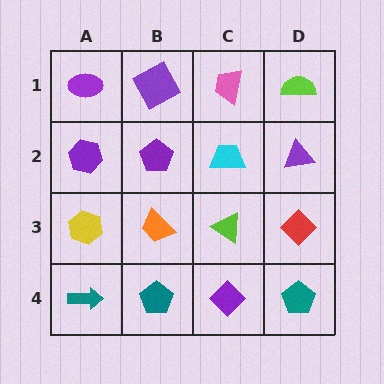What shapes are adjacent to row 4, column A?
A yellow hexagon (row 3, column A), a teal pentagon (row 4, column B).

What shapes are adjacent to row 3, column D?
A purple triangle (row 2, column D), a teal pentagon (row 4, column D), a lime triangle (row 3, column C).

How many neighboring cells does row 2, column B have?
4.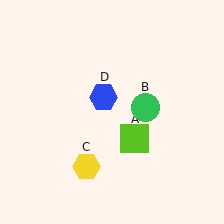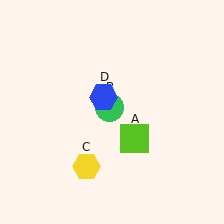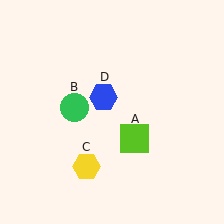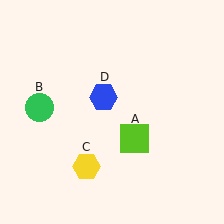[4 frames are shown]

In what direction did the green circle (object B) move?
The green circle (object B) moved left.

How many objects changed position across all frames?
1 object changed position: green circle (object B).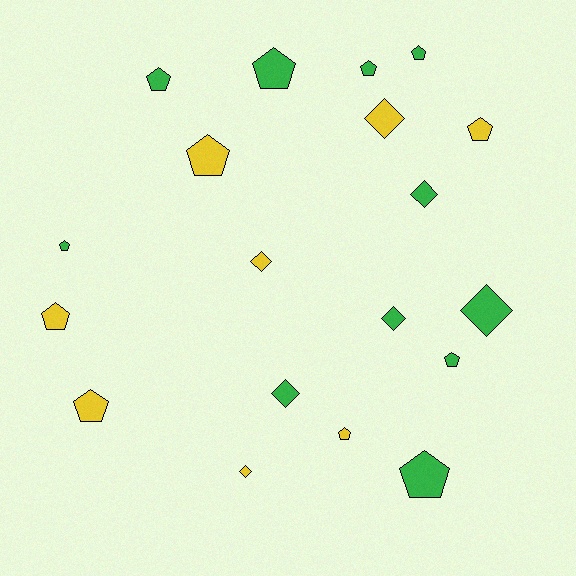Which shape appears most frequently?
Pentagon, with 12 objects.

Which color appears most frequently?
Green, with 11 objects.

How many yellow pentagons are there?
There are 5 yellow pentagons.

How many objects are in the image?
There are 19 objects.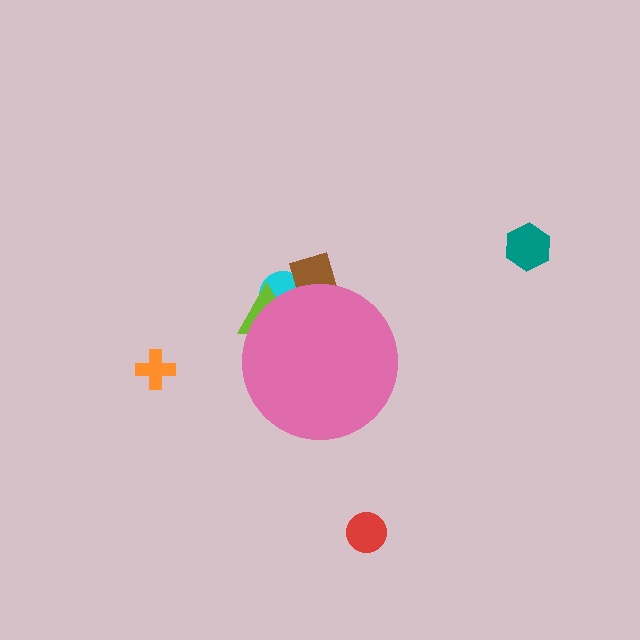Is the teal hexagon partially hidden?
No, the teal hexagon is fully visible.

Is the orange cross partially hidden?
No, the orange cross is fully visible.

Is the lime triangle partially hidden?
Yes, the lime triangle is partially hidden behind the pink circle.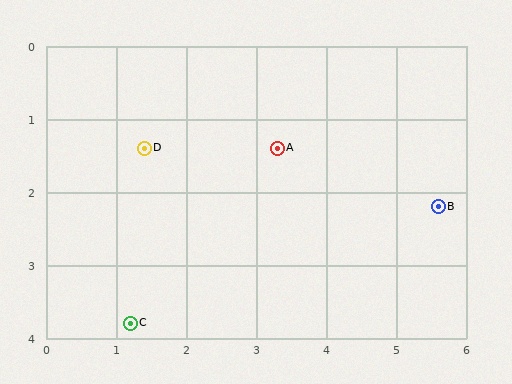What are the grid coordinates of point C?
Point C is at approximately (1.2, 3.8).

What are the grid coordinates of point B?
Point B is at approximately (5.6, 2.2).